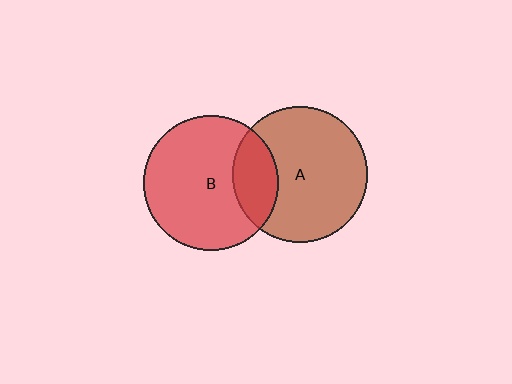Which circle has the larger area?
Circle A (brown).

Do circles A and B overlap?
Yes.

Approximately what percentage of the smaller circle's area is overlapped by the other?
Approximately 20%.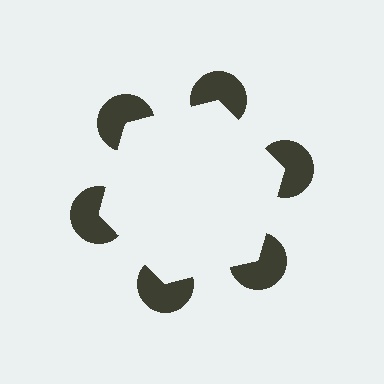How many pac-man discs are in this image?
There are 6 — one at each vertex of the illusory hexagon.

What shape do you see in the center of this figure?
An illusory hexagon — its edges are inferred from the aligned wedge cuts in the pac-man discs, not physically drawn.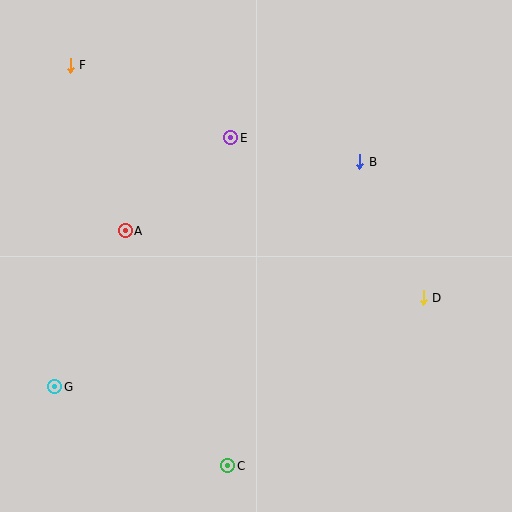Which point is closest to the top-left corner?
Point F is closest to the top-left corner.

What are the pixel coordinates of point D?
Point D is at (423, 298).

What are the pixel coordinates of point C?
Point C is at (228, 466).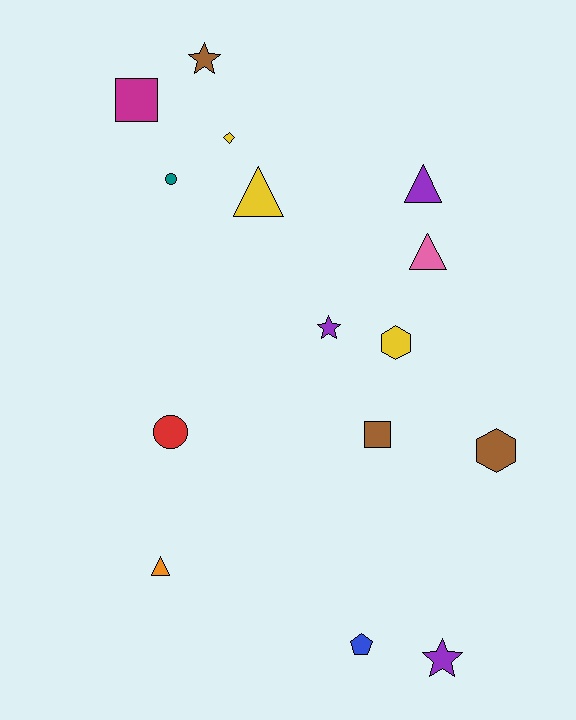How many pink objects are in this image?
There is 1 pink object.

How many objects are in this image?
There are 15 objects.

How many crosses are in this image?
There are no crosses.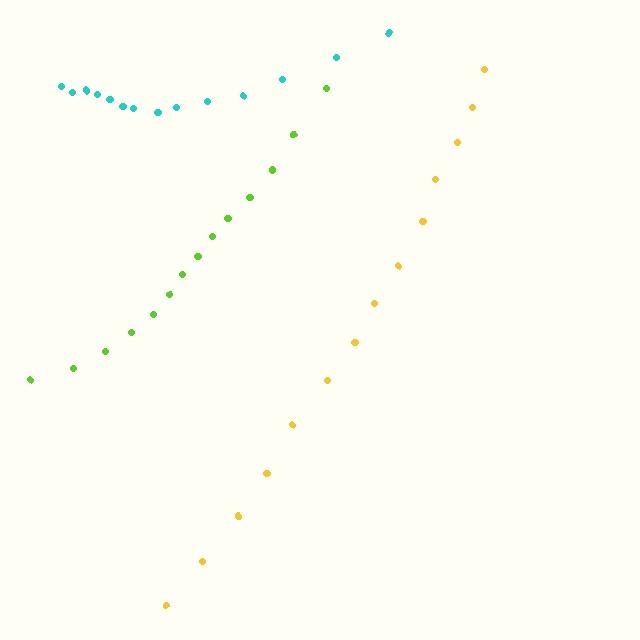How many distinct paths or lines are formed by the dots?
There are 3 distinct paths.